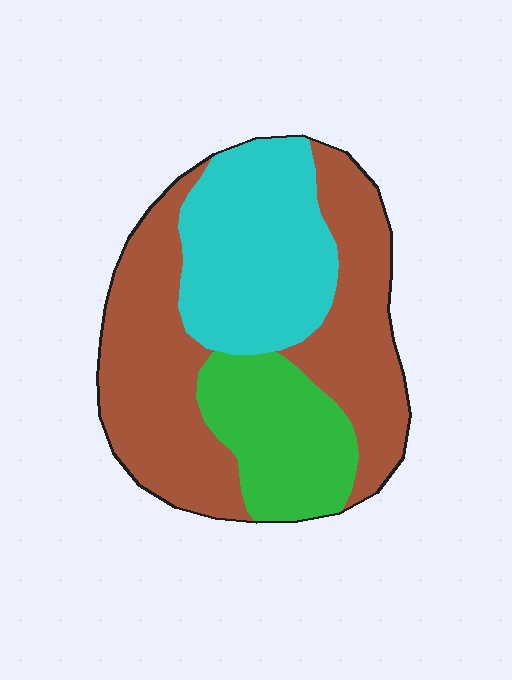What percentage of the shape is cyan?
Cyan covers roughly 30% of the shape.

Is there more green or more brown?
Brown.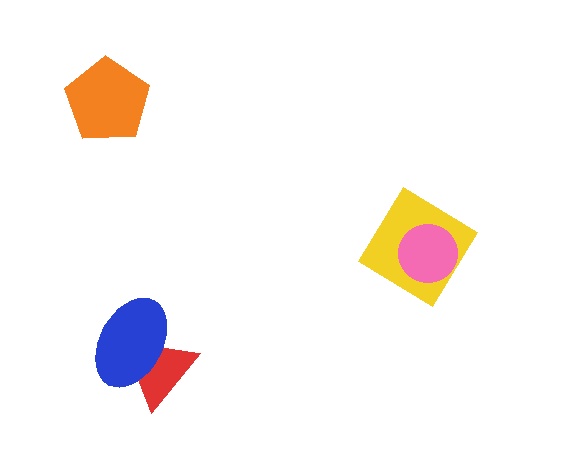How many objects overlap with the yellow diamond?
1 object overlaps with the yellow diamond.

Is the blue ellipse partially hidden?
No, no other shape covers it.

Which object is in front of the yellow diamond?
The pink circle is in front of the yellow diamond.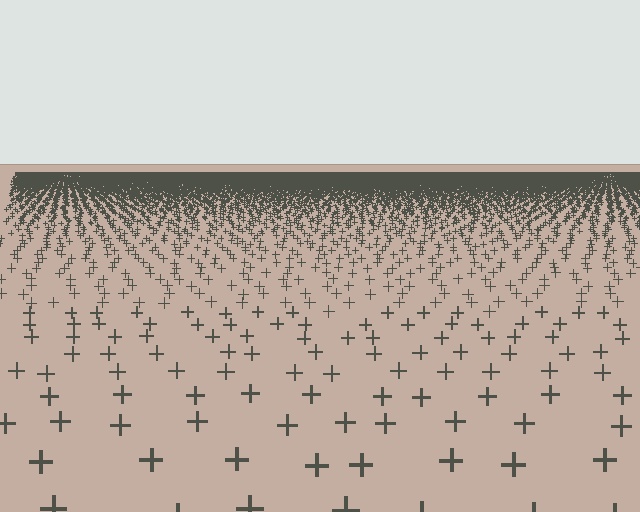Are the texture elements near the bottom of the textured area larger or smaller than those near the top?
Larger. Near the bottom, elements are closer to the viewer and appear at a bigger on-screen size.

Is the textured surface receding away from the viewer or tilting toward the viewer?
The surface is receding away from the viewer. Texture elements get smaller and denser toward the top.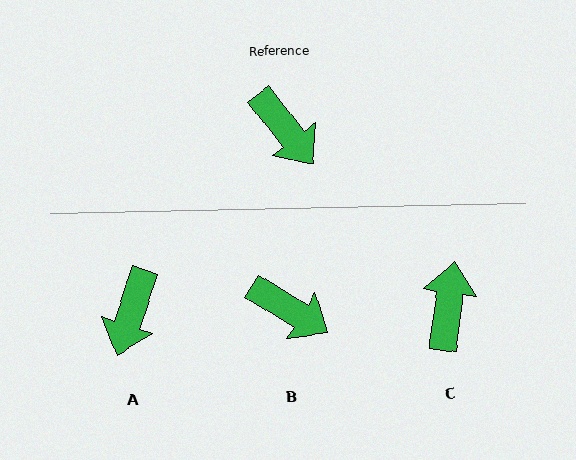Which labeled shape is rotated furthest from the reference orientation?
C, about 134 degrees away.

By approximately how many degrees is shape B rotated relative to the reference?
Approximately 20 degrees counter-clockwise.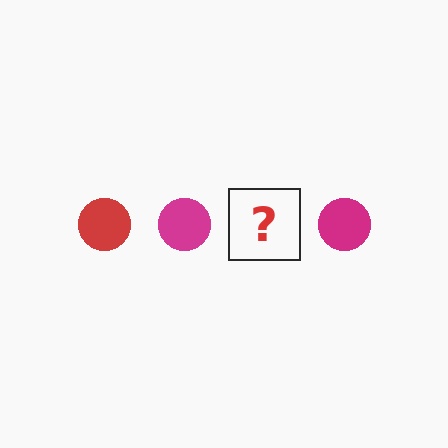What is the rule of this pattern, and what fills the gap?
The rule is that the pattern cycles through red, magenta circles. The gap should be filled with a red circle.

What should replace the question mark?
The question mark should be replaced with a red circle.